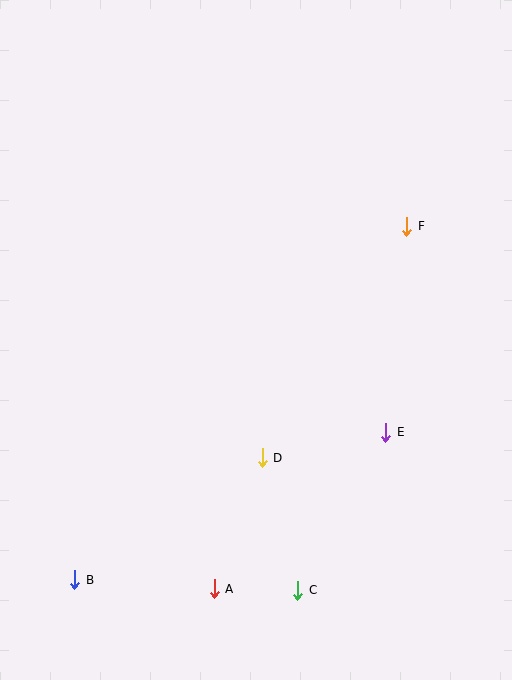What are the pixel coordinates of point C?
Point C is at (298, 590).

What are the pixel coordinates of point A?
Point A is at (214, 589).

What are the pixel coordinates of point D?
Point D is at (262, 458).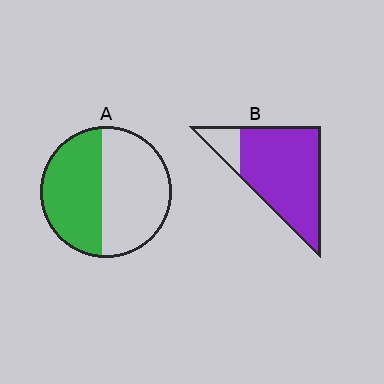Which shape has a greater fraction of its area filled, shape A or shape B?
Shape B.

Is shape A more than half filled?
Roughly half.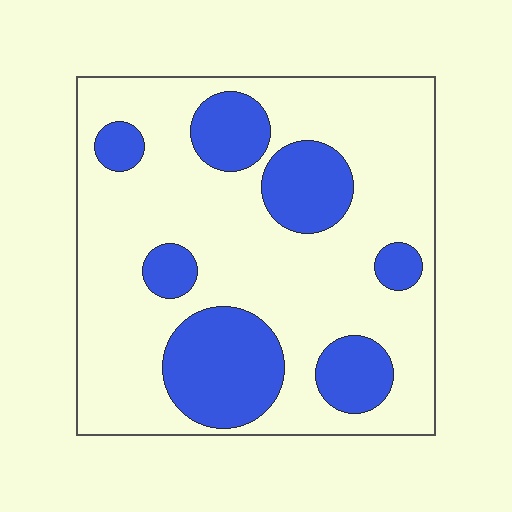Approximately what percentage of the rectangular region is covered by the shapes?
Approximately 25%.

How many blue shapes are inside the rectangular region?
7.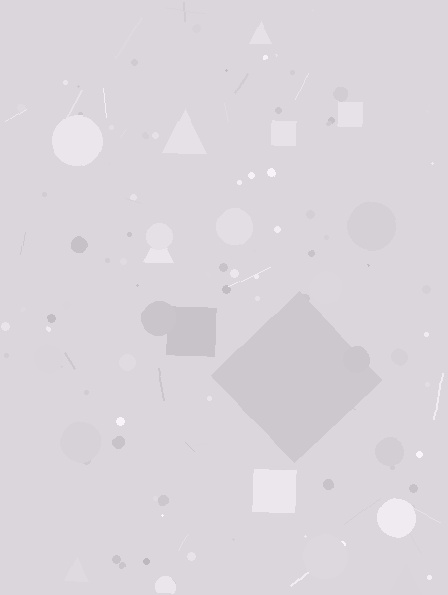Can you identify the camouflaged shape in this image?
The camouflaged shape is a diamond.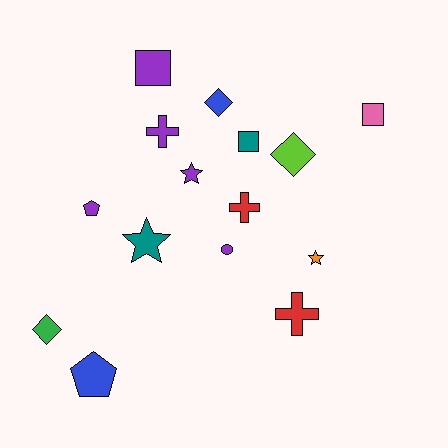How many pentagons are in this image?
There are 2 pentagons.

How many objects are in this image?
There are 15 objects.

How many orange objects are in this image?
There is 1 orange object.